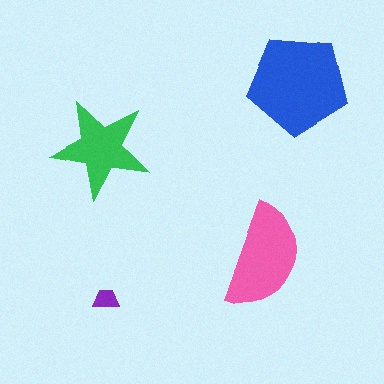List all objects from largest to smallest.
The blue pentagon, the pink semicircle, the green star, the purple trapezoid.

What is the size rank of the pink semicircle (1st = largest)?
2nd.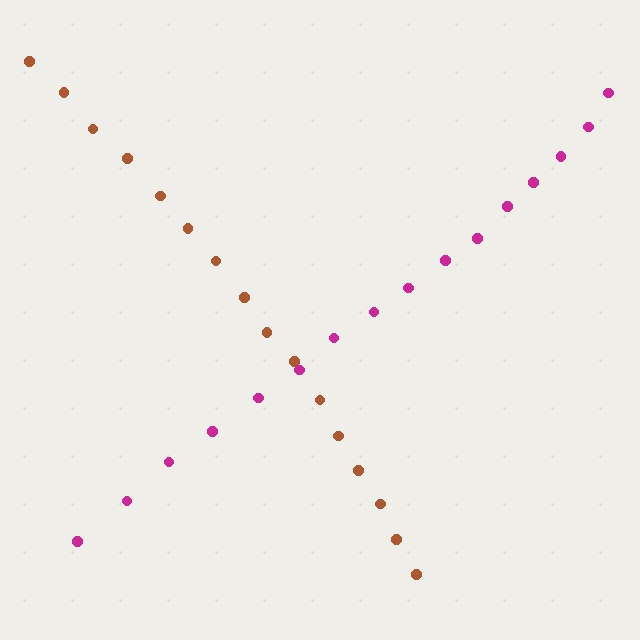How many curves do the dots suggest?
There are 2 distinct paths.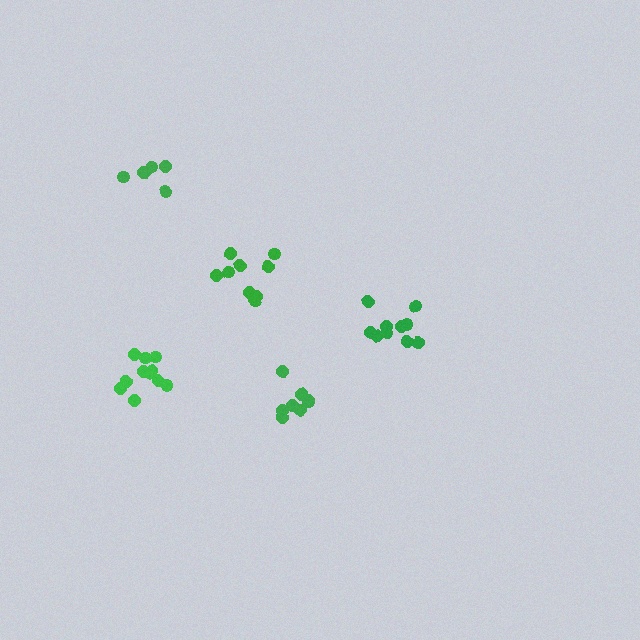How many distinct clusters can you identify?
There are 5 distinct clusters.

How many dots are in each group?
Group 1: 8 dots, Group 2: 6 dots, Group 3: 10 dots, Group 4: 11 dots, Group 5: 9 dots (44 total).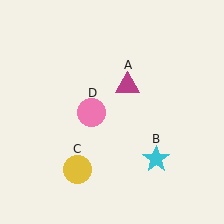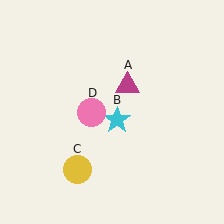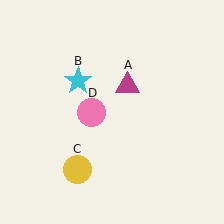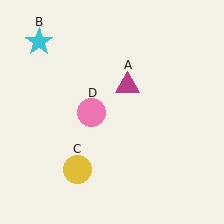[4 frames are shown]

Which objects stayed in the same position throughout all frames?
Magenta triangle (object A) and yellow circle (object C) and pink circle (object D) remained stationary.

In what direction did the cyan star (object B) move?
The cyan star (object B) moved up and to the left.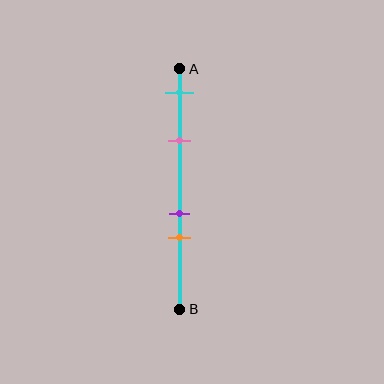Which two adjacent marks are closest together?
The purple and orange marks are the closest adjacent pair.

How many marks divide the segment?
There are 4 marks dividing the segment.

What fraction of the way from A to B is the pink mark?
The pink mark is approximately 30% (0.3) of the way from A to B.